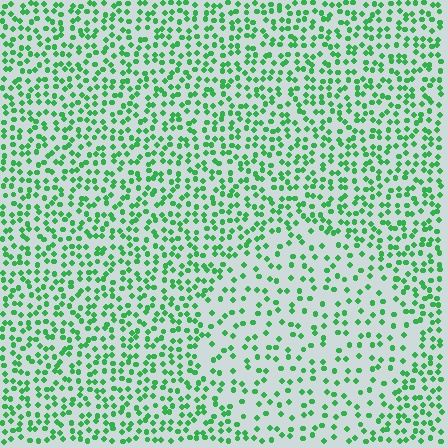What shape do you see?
I see a circle.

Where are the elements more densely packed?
The elements are more densely packed outside the circle boundary.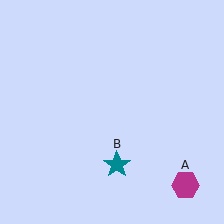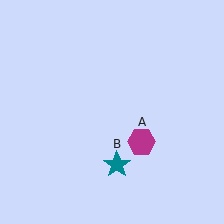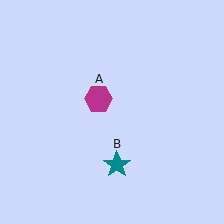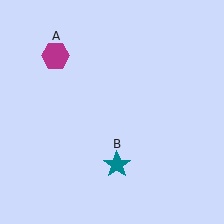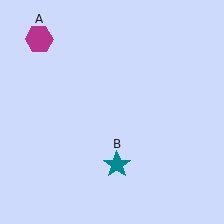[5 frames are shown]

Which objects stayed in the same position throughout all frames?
Teal star (object B) remained stationary.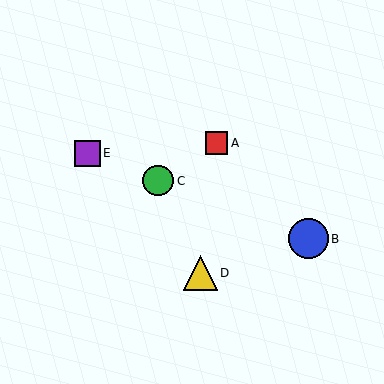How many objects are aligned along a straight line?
3 objects (B, C, E) are aligned along a straight line.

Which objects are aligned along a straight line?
Objects B, C, E are aligned along a straight line.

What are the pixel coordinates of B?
Object B is at (308, 239).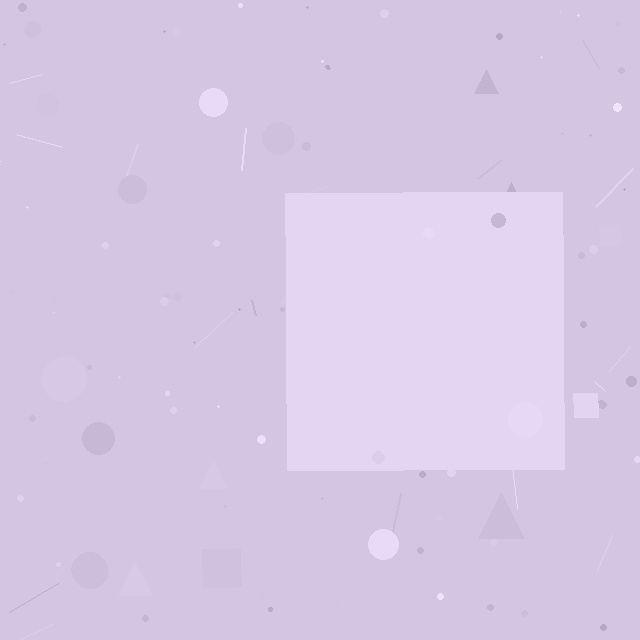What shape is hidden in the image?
A square is hidden in the image.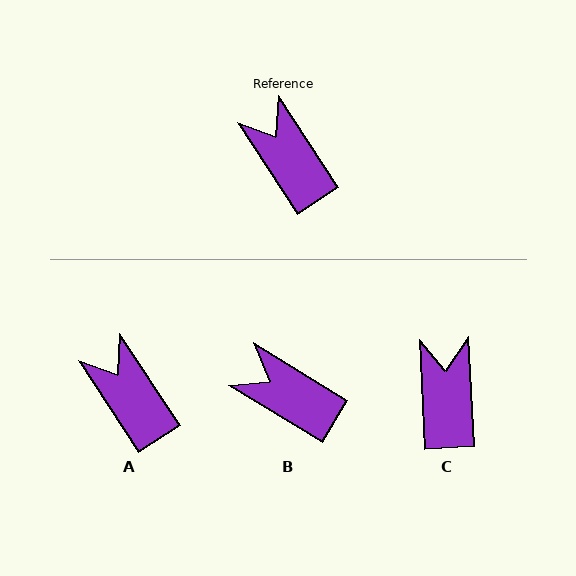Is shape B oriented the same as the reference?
No, it is off by about 25 degrees.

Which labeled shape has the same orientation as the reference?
A.